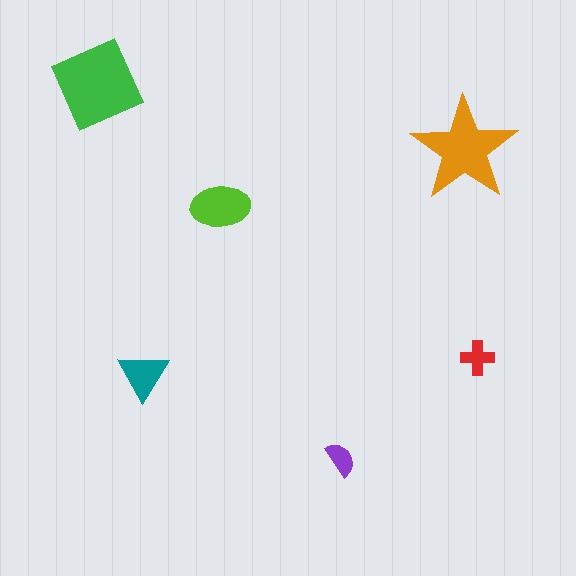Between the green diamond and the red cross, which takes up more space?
The green diamond.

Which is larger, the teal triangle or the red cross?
The teal triangle.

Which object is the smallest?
The purple semicircle.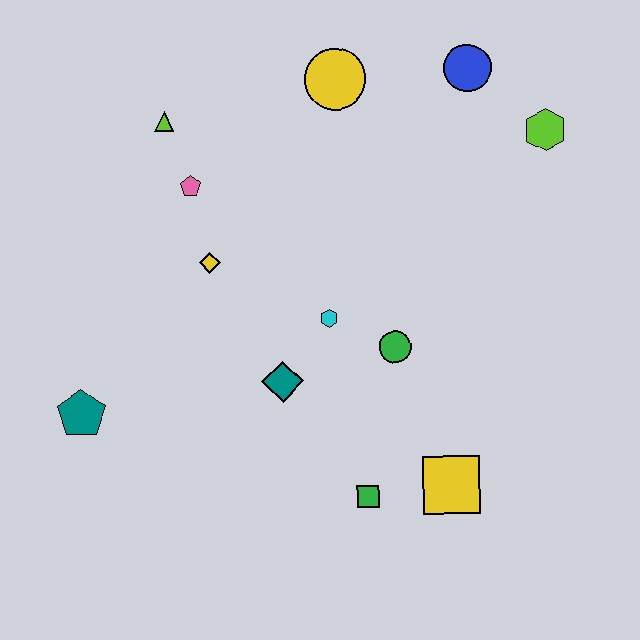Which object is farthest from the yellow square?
The lime triangle is farthest from the yellow square.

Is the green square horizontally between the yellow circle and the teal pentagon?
No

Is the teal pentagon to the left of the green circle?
Yes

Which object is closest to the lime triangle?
The pink pentagon is closest to the lime triangle.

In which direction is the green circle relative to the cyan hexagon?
The green circle is to the right of the cyan hexagon.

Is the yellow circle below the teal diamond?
No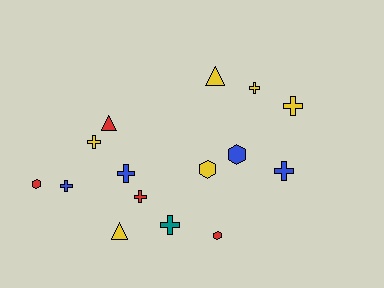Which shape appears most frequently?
Cross, with 8 objects.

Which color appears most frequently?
Yellow, with 6 objects.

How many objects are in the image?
There are 15 objects.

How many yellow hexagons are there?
There is 1 yellow hexagon.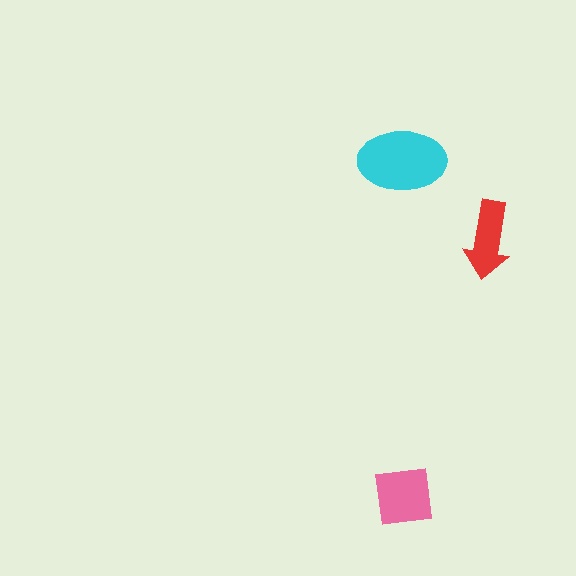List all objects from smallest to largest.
The red arrow, the pink square, the cyan ellipse.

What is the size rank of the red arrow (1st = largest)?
3rd.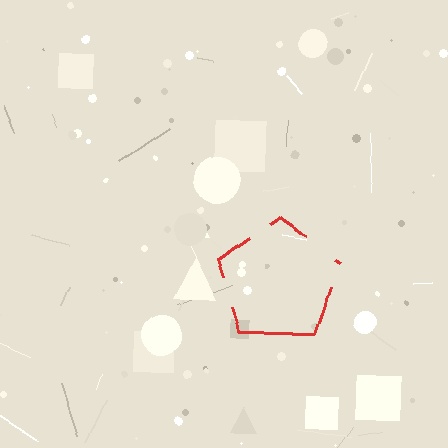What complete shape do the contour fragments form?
The contour fragments form a pentagon.